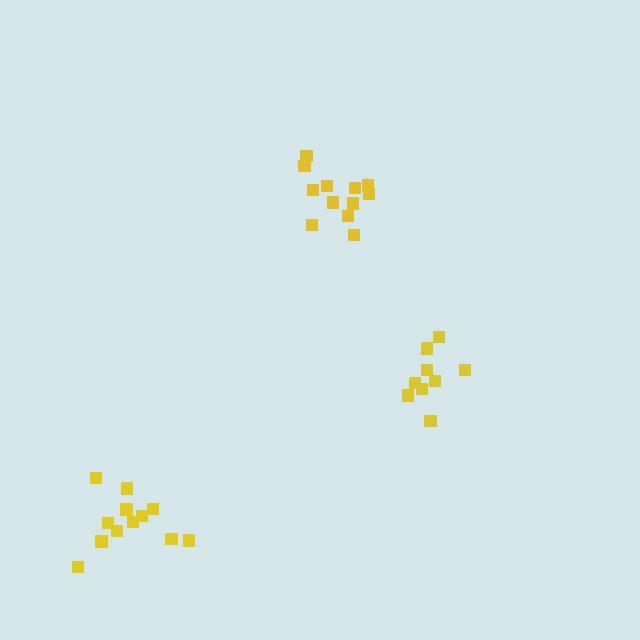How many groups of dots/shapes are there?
There are 3 groups.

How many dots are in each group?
Group 1: 12 dots, Group 2: 12 dots, Group 3: 9 dots (33 total).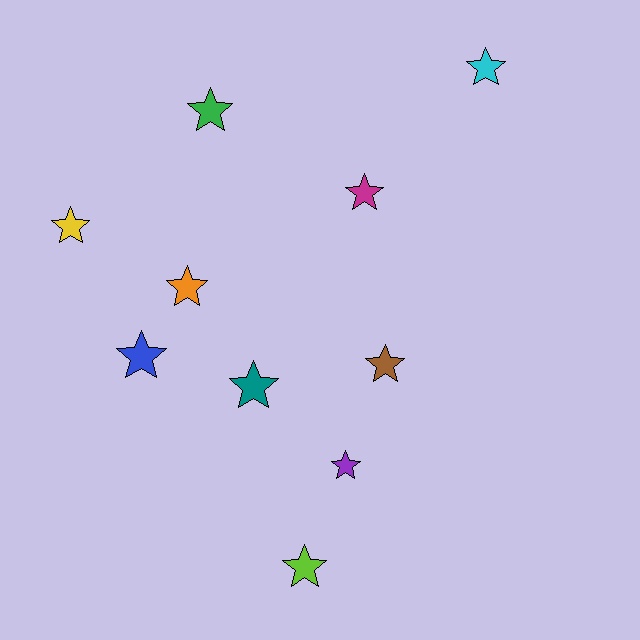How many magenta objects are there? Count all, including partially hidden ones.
There is 1 magenta object.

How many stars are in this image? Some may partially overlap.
There are 10 stars.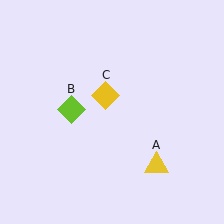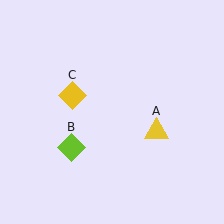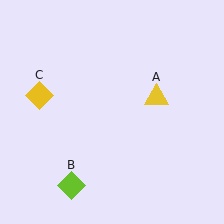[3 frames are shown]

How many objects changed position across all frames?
3 objects changed position: yellow triangle (object A), lime diamond (object B), yellow diamond (object C).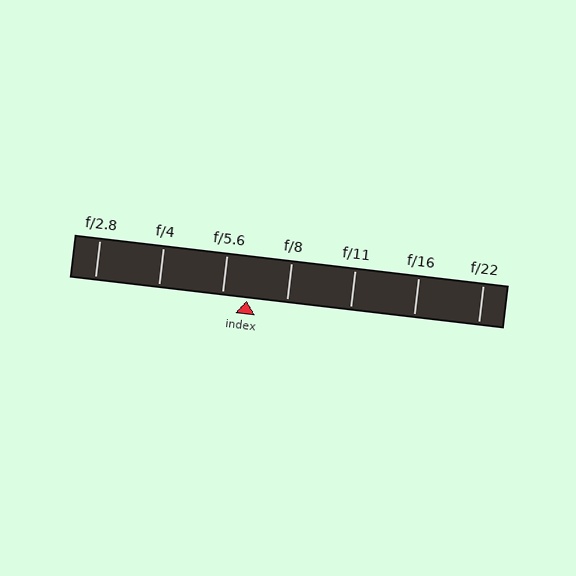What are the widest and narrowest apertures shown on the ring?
The widest aperture shown is f/2.8 and the narrowest is f/22.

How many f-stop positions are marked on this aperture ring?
There are 7 f-stop positions marked.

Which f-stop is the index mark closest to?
The index mark is closest to f/5.6.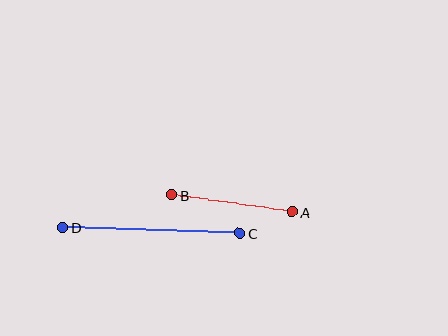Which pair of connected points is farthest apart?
Points C and D are farthest apart.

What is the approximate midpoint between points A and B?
The midpoint is at approximately (232, 204) pixels.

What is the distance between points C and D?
The distance is approximately 177 pixels.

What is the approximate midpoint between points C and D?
The midpoint is at approximately (151, 230) pixels.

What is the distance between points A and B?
The distance is approximately 121 pixels.